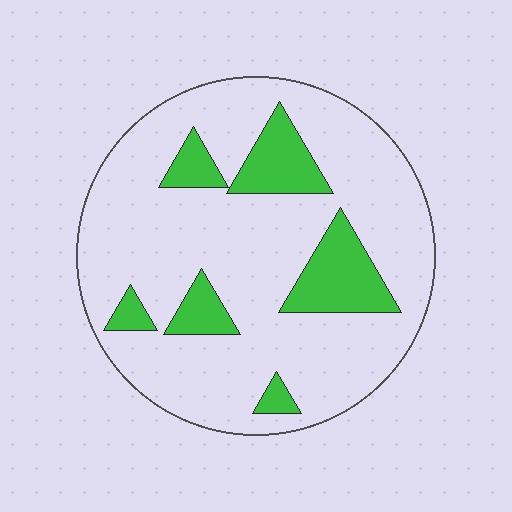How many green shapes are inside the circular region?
6.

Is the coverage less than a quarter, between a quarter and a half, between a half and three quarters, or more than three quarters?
Less than a quarter.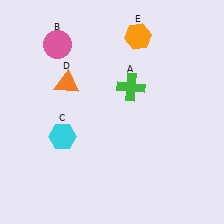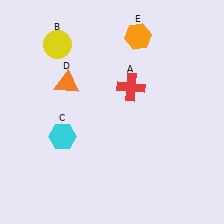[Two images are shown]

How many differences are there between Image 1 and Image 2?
There are 2 differences between the two images.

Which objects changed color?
A changed from green to red. B changed from pink to yellow.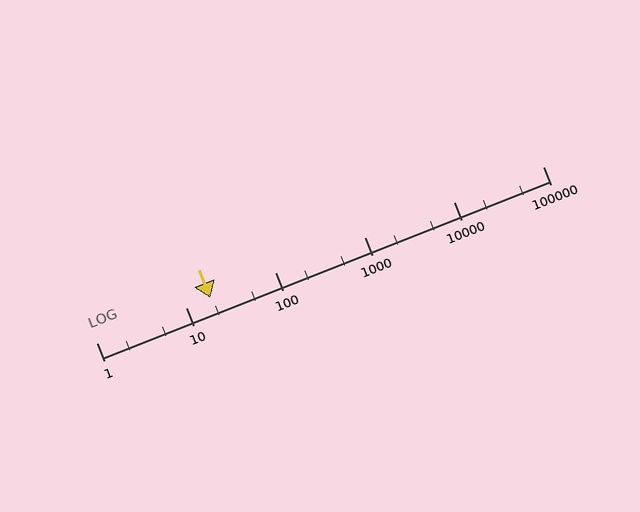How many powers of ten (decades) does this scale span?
The scale spans 5 decades, from 1 to 100000.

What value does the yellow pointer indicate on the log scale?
The pointer indicates approximately 19.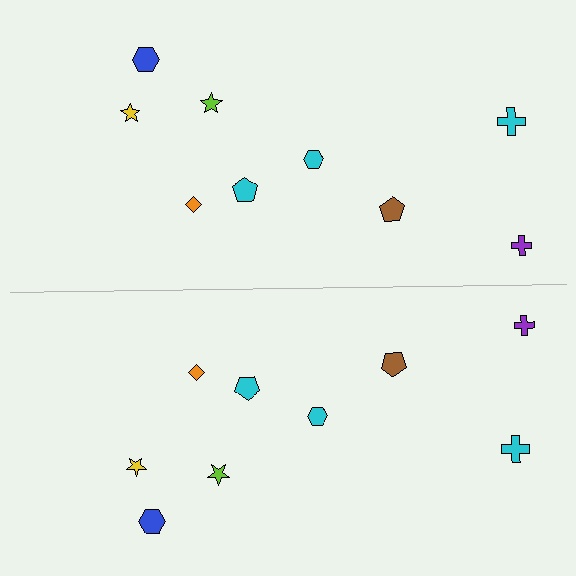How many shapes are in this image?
There are 18 shapes in this image.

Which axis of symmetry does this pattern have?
The pattern has a horizontal axis of symmetry running through the center of the image.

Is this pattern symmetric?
Yes, this pattern has bilateral (reflection) symmetry.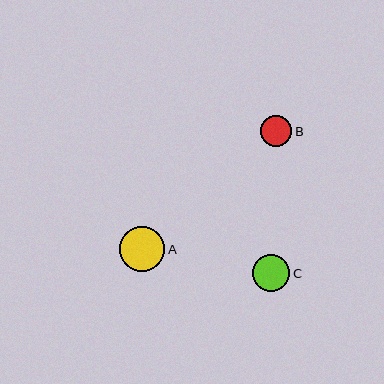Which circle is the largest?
Circle A is the largest with a size of approximately 45 pixels.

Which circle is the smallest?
Circle B is the smallest with a size of approximately 31 pixels.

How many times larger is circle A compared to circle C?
Circle A is approximately 1.2 times the size of circle C.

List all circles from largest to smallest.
From largest to smallest: A, C, B.